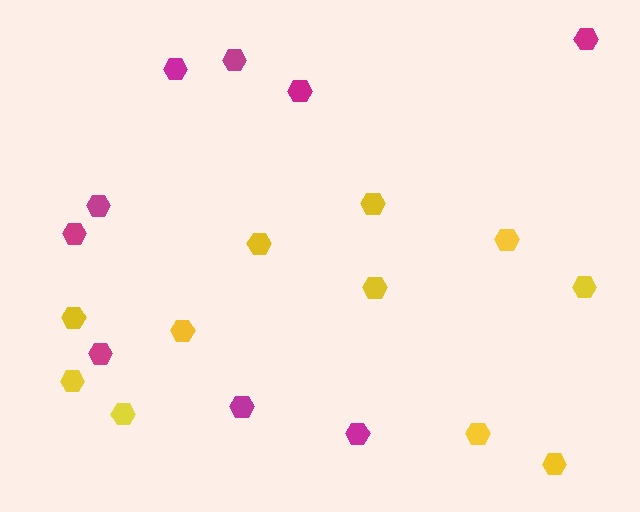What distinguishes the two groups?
There are 2 groups: one group of magenta hexagons (9) and one group of yellow hexagons (11).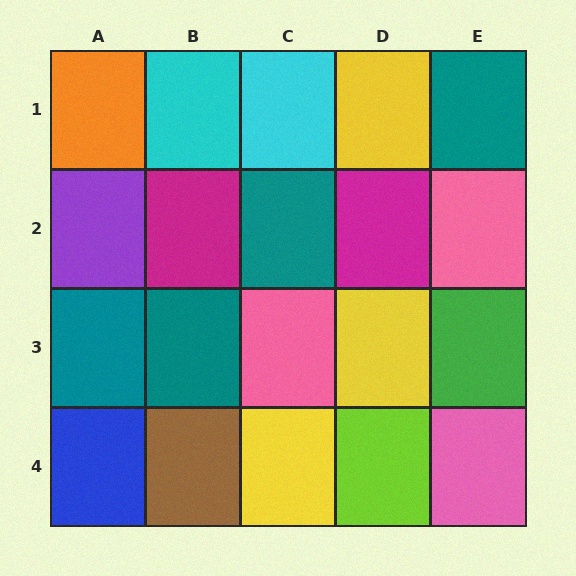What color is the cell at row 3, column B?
Teal.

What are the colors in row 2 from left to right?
Purple, magenta, teal, magenta, pink.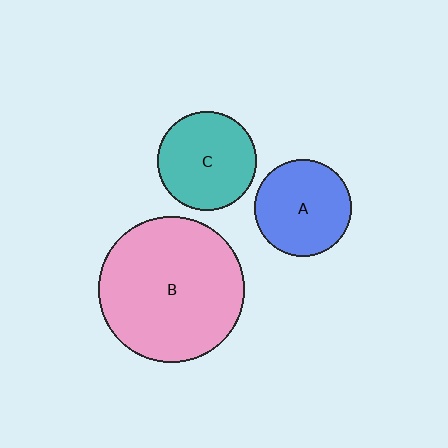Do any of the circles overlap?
No, none of the circles overlap.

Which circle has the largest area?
Circle B (pink).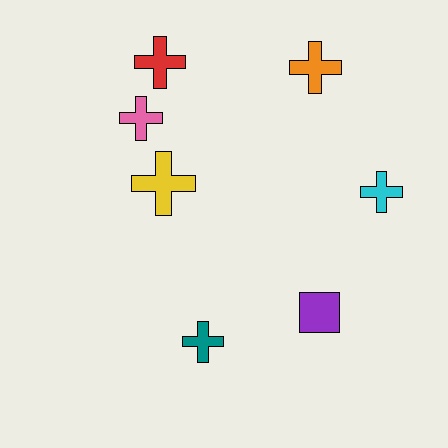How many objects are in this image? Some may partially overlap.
There are 7 objects.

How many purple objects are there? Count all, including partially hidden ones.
There is 1 purple object.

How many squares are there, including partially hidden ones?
There is 1 square.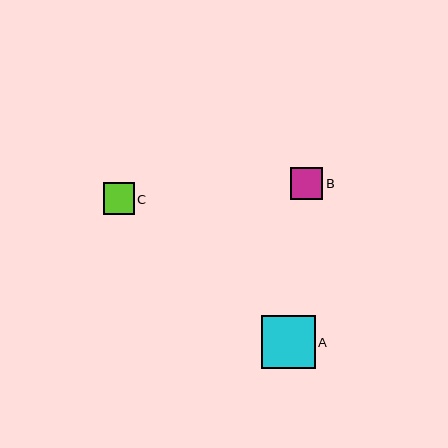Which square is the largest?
Square A is the largest with a size of approximately 54 pixels.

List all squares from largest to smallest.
From largest to smallest: A, B, C.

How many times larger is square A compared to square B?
Square A is approximately 1.7 times the size of square B.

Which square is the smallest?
Square C is the smallest with a size of approximately 31 pixels.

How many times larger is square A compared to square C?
Square A is approximately 1.7 times the size of square C.